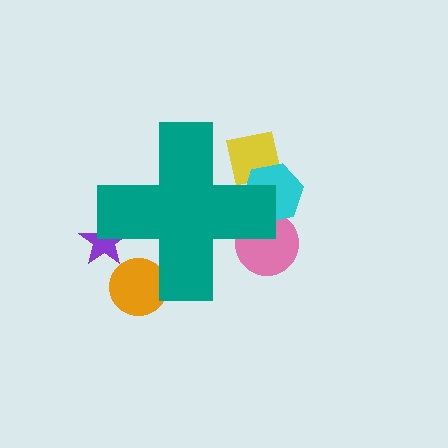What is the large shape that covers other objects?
A teal cross.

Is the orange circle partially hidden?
Yes, the orange circle is partially hidden behind the teal cross.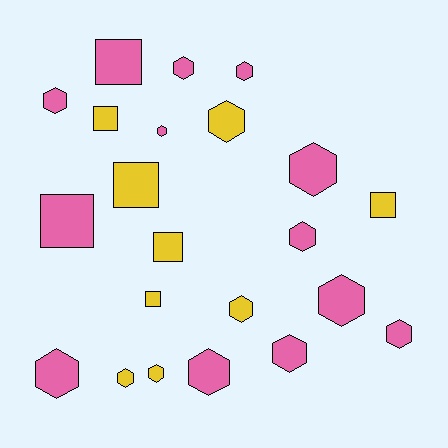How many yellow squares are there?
There are 5 yellow squares.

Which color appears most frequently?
Pink, with 13 objects.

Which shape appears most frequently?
Hexagon, with 15 objects.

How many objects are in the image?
There are 22 objects.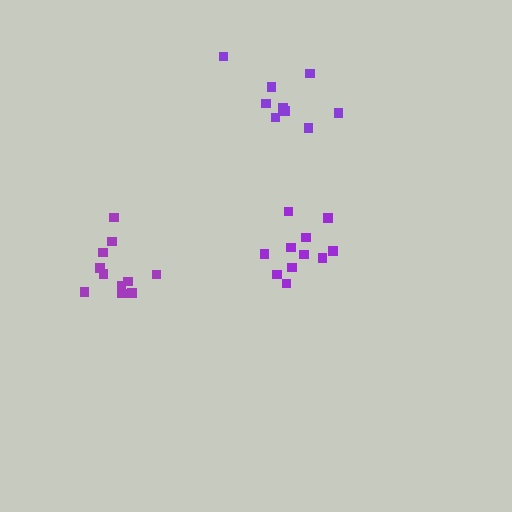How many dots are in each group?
Group 1: 11 dots, Group 2: 11 dots, Group 3: 9 dots (31 total).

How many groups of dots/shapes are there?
There are 3 groups.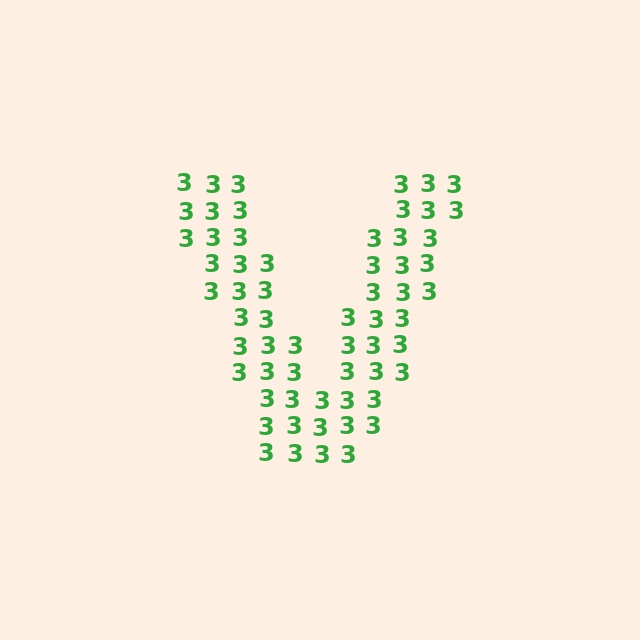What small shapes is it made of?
It is made of small digit 3's.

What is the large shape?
The large shape is the letter V.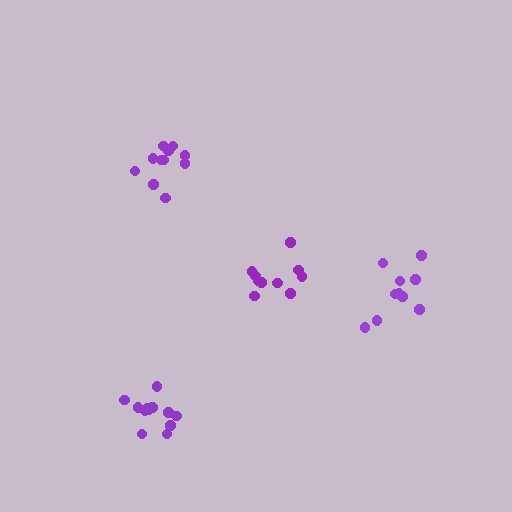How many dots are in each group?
Group 1: 11 dots, Group 2: 10 dots, Group 3: 10 dots, Group 4: 12 dots (43 total).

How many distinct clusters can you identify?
There are 4 distinct clusters.